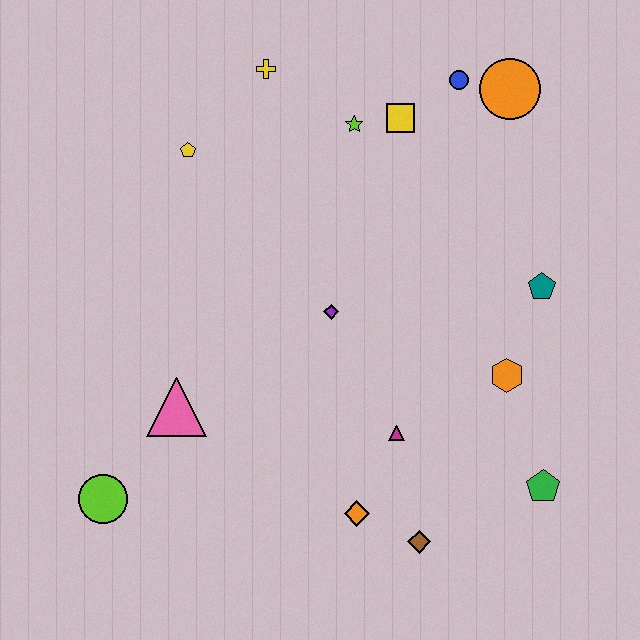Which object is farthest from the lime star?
The lime circle is farthest from the lime star.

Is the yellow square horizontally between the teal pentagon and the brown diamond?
No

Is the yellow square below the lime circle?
No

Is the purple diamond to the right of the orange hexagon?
No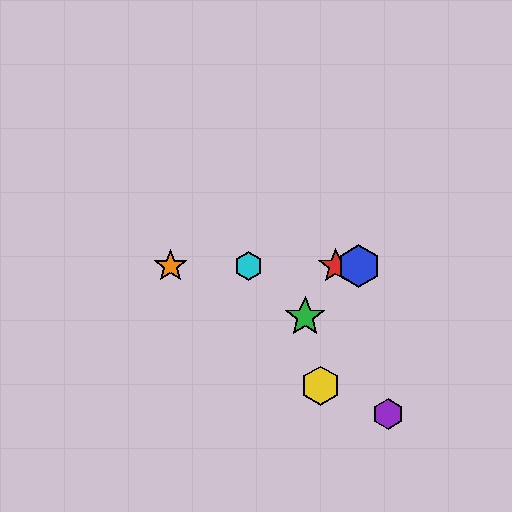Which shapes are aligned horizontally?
The red star, the blue hexagon, the orange star, the cyan hexagon are aligned horizontally.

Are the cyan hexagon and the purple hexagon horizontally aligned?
No, the cyan hexagon is at y≈266 and the purple hexagon is at y≈414.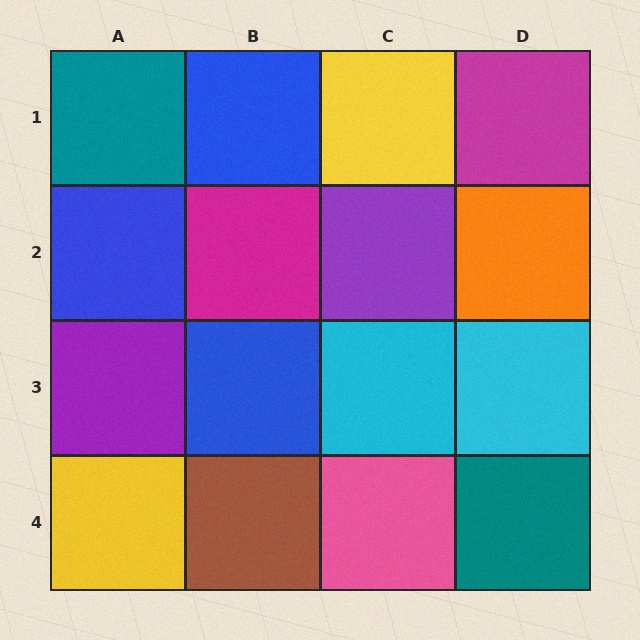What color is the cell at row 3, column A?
Purple.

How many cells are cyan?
2 cells are cyan.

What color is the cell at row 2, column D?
Orange.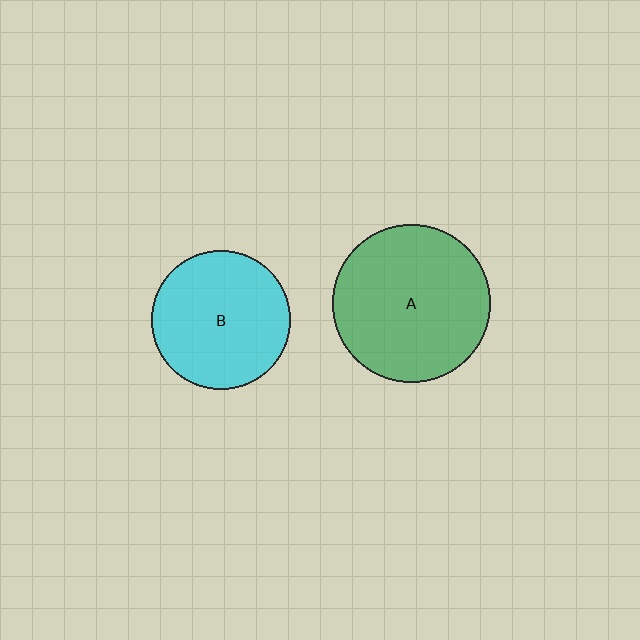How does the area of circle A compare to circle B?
Approximately 1.3 times.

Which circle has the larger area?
Circle A (green).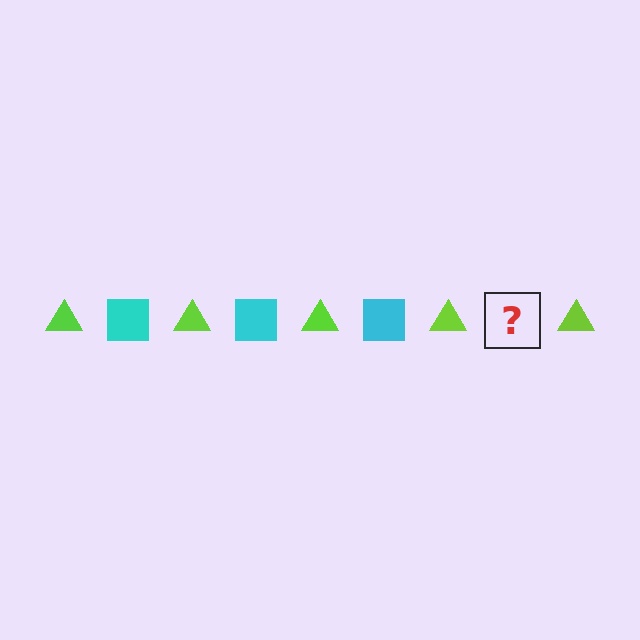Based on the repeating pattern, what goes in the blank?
The blank should be a cyan square.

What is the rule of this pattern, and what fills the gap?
The rule is that the pattern alternates between lime triangle and cyan square. The gap should be filled with a cyan square.